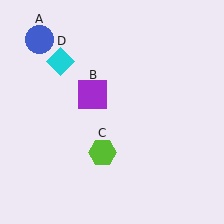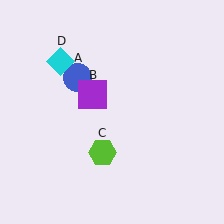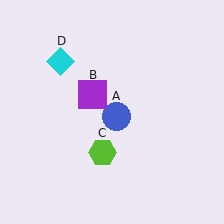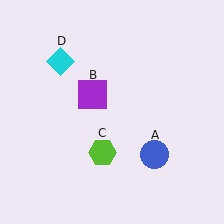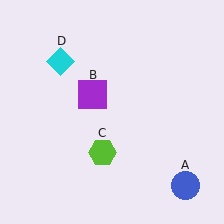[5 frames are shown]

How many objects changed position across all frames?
1 object changed position: blue circle (object A).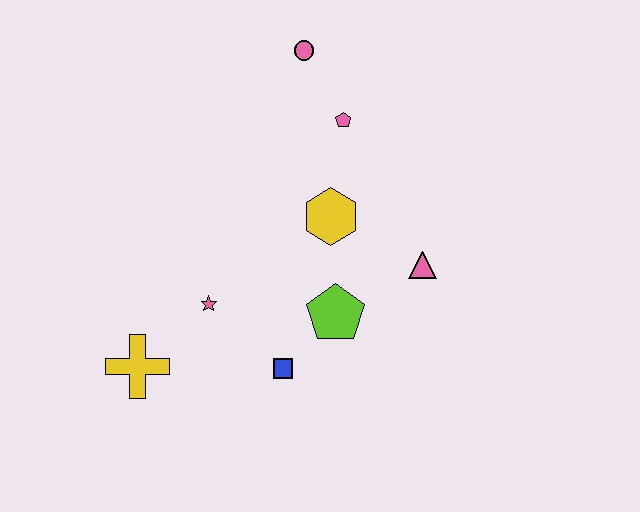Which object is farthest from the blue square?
The pink circle is farthest from the blue square.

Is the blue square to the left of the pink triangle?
Yes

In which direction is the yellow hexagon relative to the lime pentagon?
The yellow hexagon is above the lime pentagon.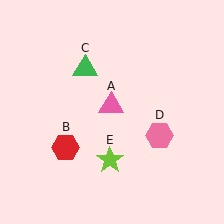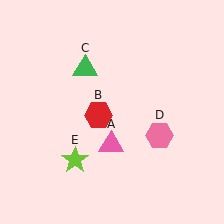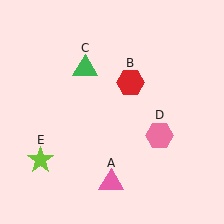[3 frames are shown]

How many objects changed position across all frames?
3 objects changed position: pink triangle (object A), red hexagon (object B), lime star (object E).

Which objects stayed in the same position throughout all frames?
Green triangle (object C) and pink hexagon (object D) remained stationary.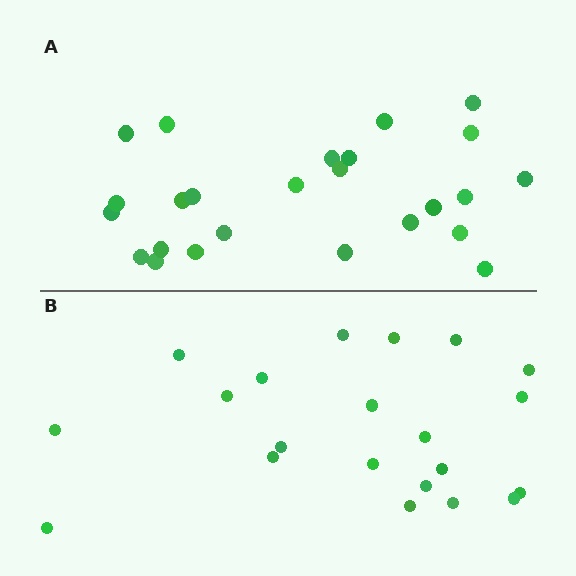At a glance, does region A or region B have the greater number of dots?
Region A (the top region) has more dots.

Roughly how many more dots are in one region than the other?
Region A has about 4 more dots than region B.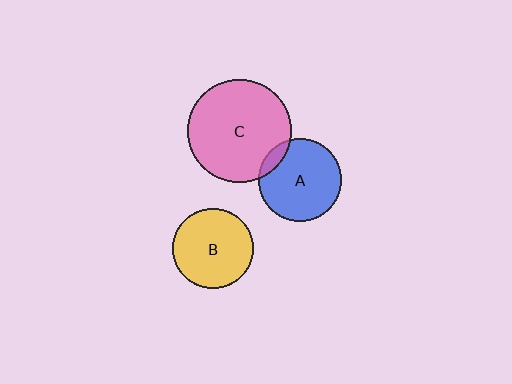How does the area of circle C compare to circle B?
Approximately 1.6 times.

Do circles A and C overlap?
Yes.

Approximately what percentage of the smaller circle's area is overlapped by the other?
Approximately 10%.